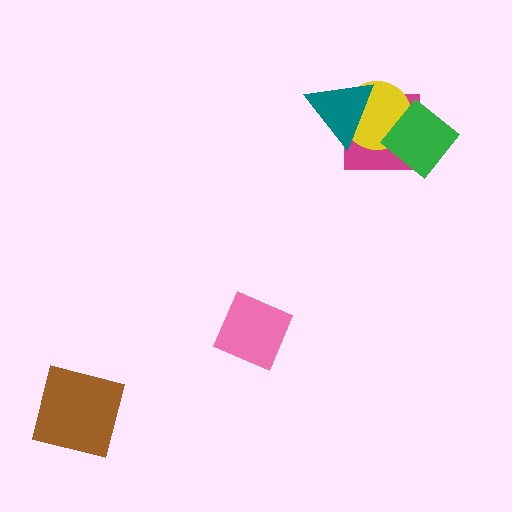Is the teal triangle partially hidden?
No, no other shape covers it.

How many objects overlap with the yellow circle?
3 objects overlap with the yellow circle.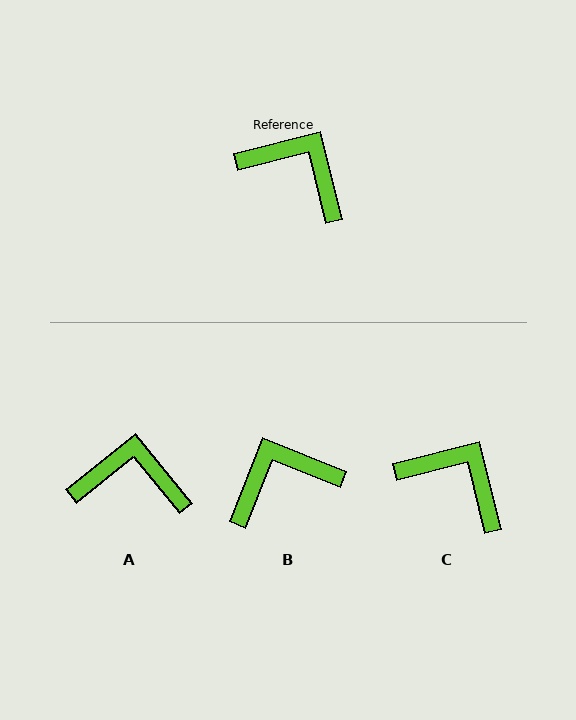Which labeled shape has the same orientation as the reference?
C.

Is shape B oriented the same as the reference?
No, it is off by about 55 degrees.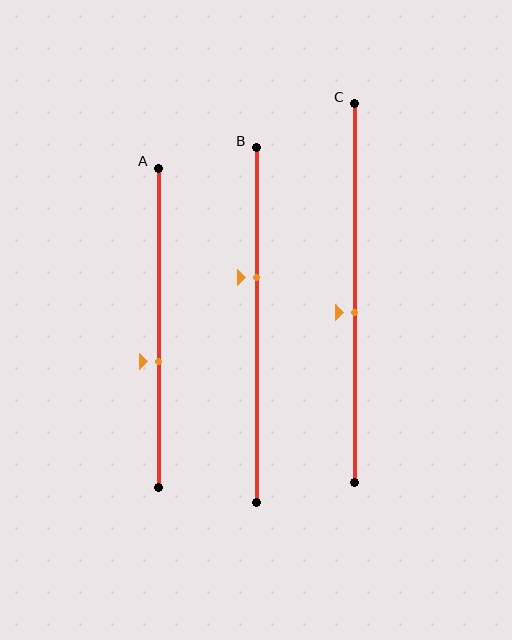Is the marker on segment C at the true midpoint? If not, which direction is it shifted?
No, the marker on segment C is shifted downward by about 5% of the segment length.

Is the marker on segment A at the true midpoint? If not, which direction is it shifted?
No, the marker on segment A is shifted downward by about 11% of the segment length.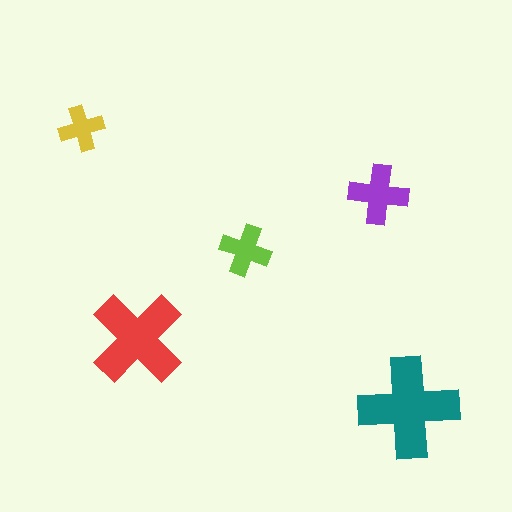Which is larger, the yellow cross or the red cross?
The red one.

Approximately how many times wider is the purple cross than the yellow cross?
About 1.5 times wider.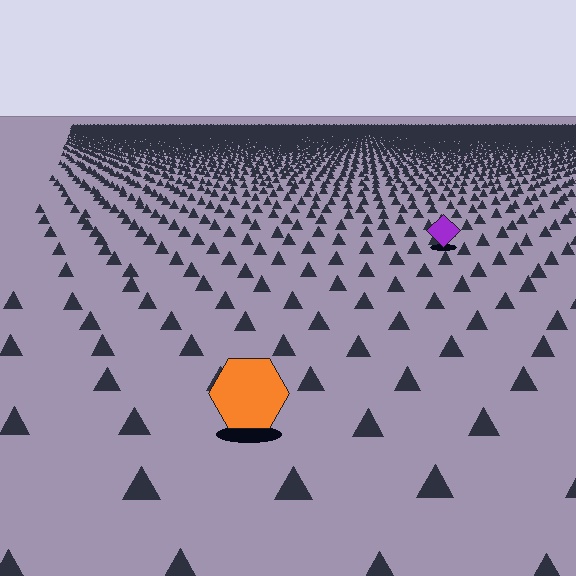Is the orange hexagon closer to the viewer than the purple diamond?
Yes. The orange hexagon is closer — you can tell from the texture gradient: the ground texture is coarser near it.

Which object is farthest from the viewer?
The purple diamond is farthest from the viewer. It appears smaller and the ground texture around it is denser.